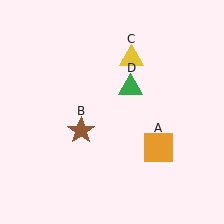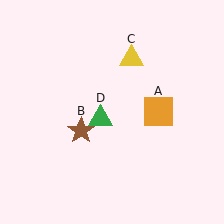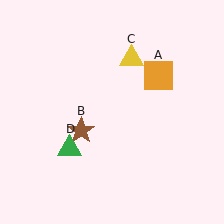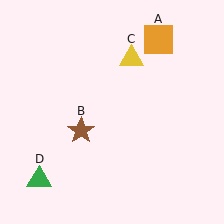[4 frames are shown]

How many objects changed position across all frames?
2 objects changed position: orange square (object A), green triangle (object D).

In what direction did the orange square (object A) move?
The orange square (object A) moved up.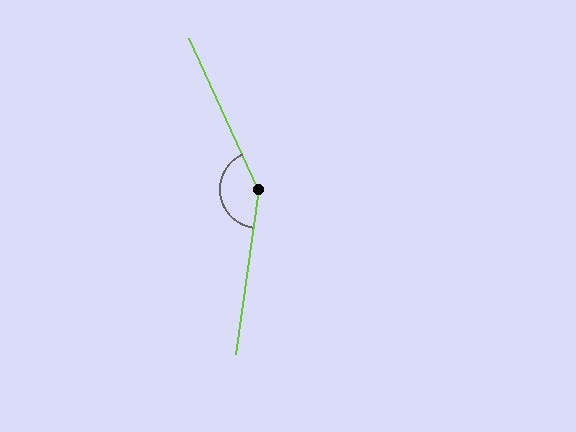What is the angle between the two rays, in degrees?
Approximately 148 degrees.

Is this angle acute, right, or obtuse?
It is obtuse.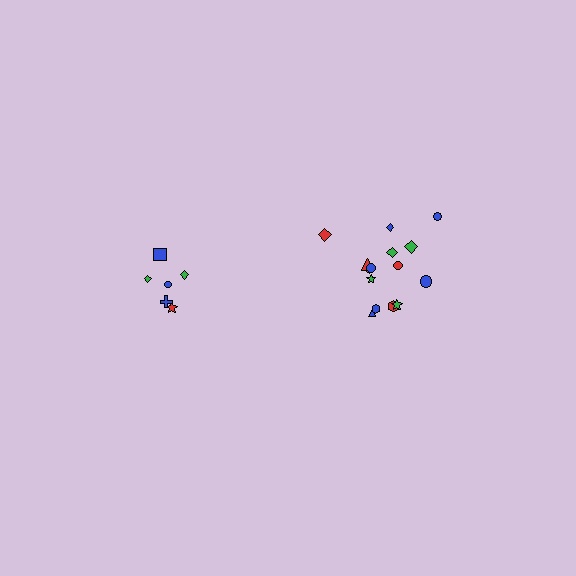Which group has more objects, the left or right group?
The right group.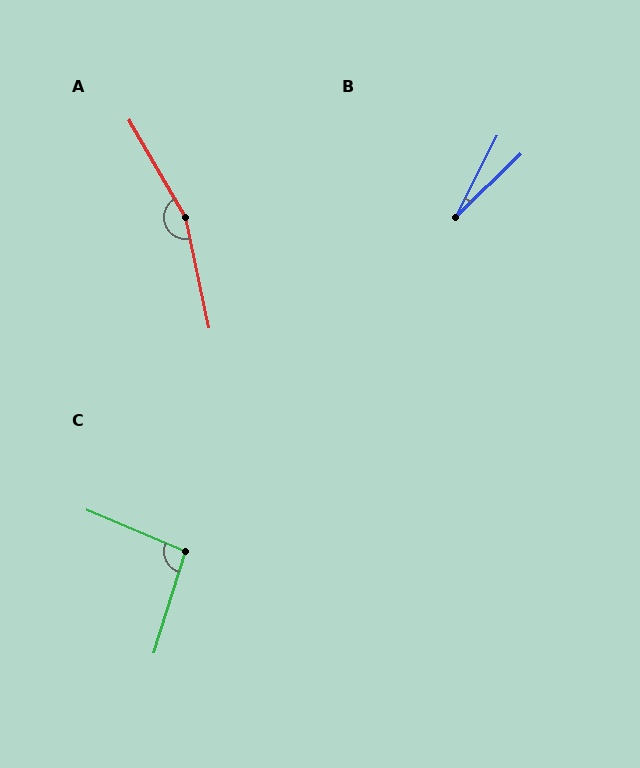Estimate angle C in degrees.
Approximately 95 degrees.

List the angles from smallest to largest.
B (19°), C (95°), A (162°).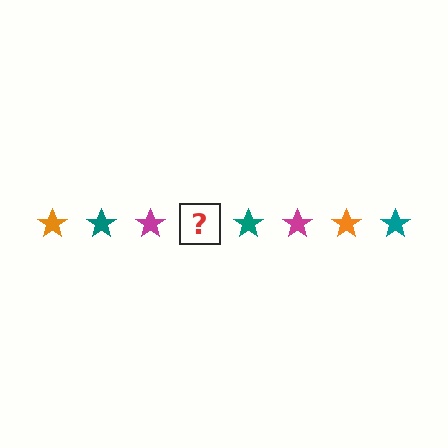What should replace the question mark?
The question mark should be replaced with an orange star.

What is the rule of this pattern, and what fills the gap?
The rule is that the pattern cycles through orange, teal, magenta stars. The gap should be filled with an orange star.